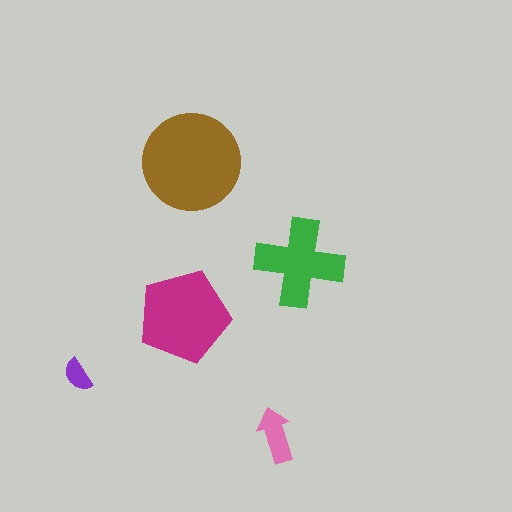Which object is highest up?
The brown circle is topmost.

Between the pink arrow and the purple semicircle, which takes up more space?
The pink arrow.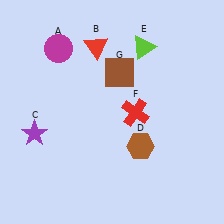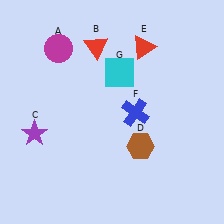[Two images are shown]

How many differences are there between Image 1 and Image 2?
There are 3 differences between the two images.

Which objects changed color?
E changed from lime to red. F changed from red to blue. G changed from brown to cyan.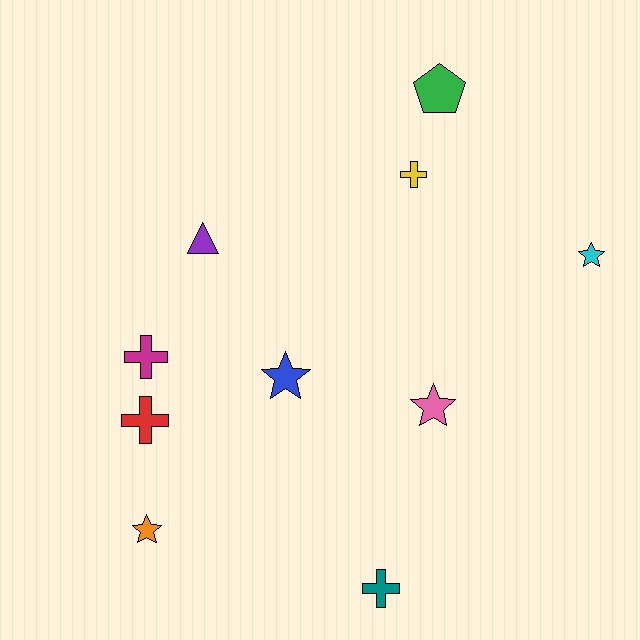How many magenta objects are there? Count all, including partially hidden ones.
There is 1 magenta object.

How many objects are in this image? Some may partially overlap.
There are 10 objects.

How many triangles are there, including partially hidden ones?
There is 1 triangle.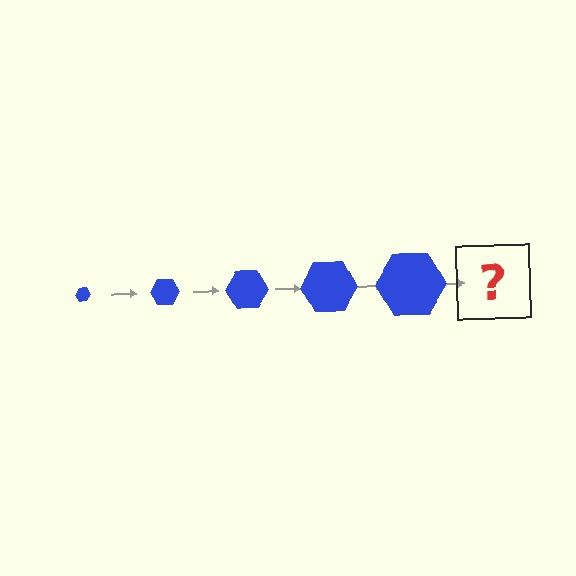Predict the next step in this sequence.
The next step is a blue hexagon, larger than the previous one.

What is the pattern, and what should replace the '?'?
The pattern is that the hexagon gets progressively larger each step. The '?' should be a blue hexagon, larger than the previous one.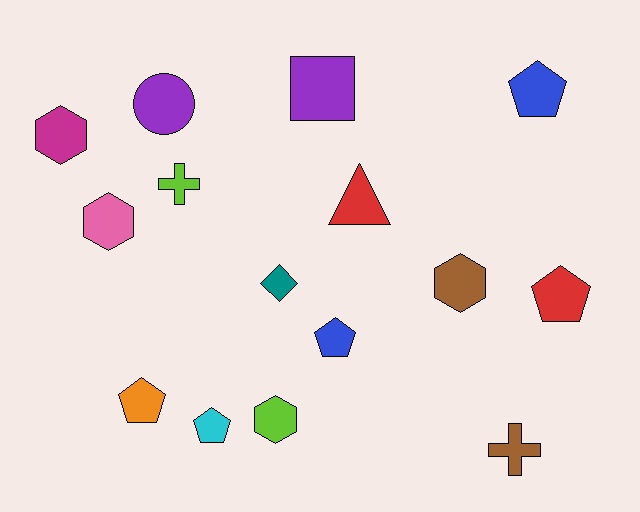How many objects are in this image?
There are 15 objects.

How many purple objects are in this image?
There are 2 purple objects.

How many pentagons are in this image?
There are 5 pentagons.